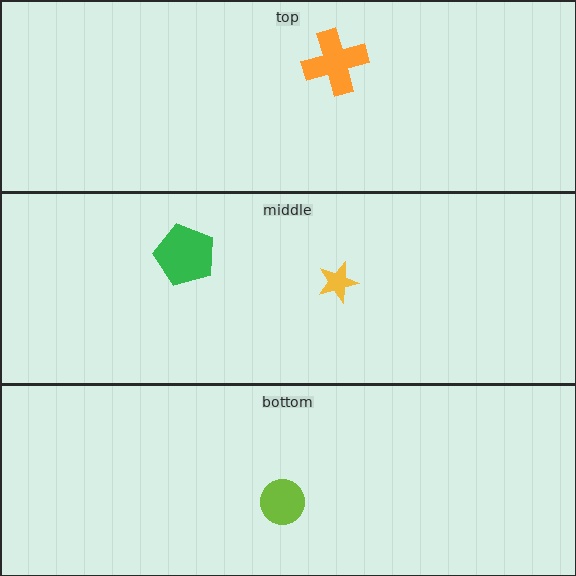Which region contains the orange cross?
The top region.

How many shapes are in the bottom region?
1.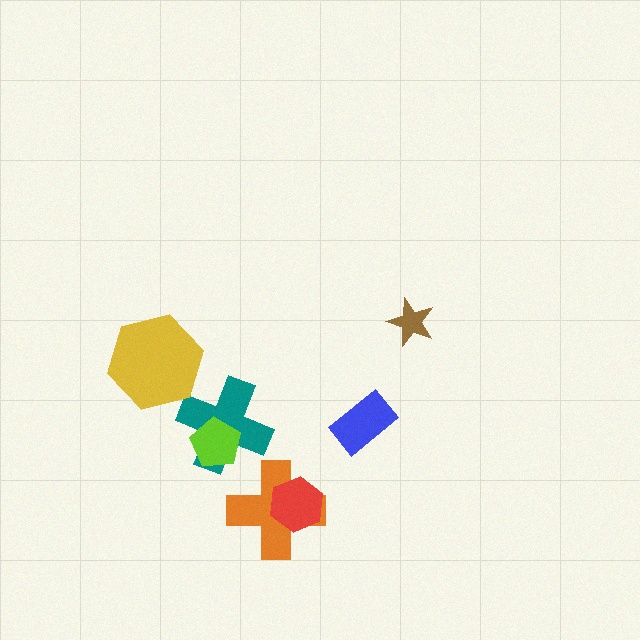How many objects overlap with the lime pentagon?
1 object overlaps with the lime pentagon.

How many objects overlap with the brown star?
0 objects overlap with the brown star.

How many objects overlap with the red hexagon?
1 object overlaps with the red hexagon.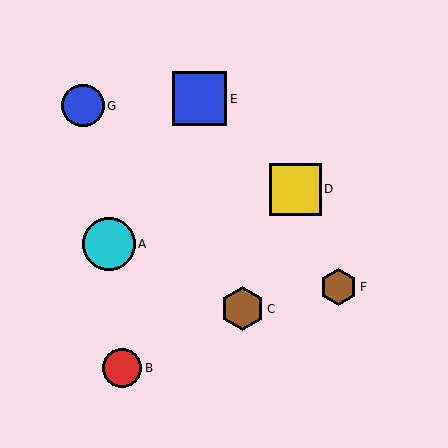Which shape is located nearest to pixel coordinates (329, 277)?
The brown hexagon (labeled F) at (338, 287) is nearest to that location.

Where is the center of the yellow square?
The center of the yellow square is at (296, 189).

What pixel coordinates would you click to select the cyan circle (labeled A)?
Click at (109, 244) to select the cyan circle A.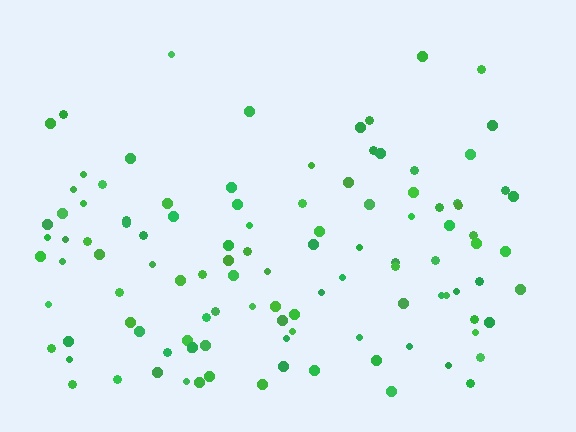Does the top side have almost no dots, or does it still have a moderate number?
Still a moderate number, just noticeably fewer than the bottom.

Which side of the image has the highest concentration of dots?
The bottom.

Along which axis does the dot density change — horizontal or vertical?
Vertical.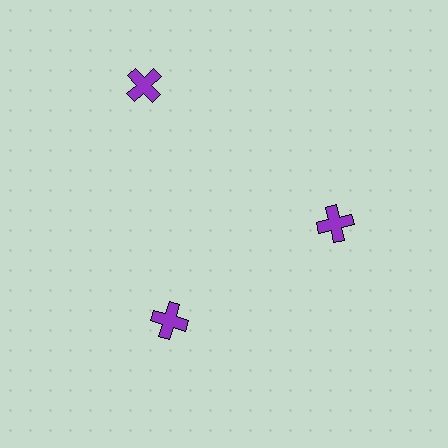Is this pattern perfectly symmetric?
No. The 3 purple crosses are arranged in a ring, but one element near the 11 o'clock position is pushed outward from the center, breaking the 3-fold rotational symmetry.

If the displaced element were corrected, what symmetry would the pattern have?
It would have 3-fold rotational symmetry — the pattern would map onto itself every 120 degrees.